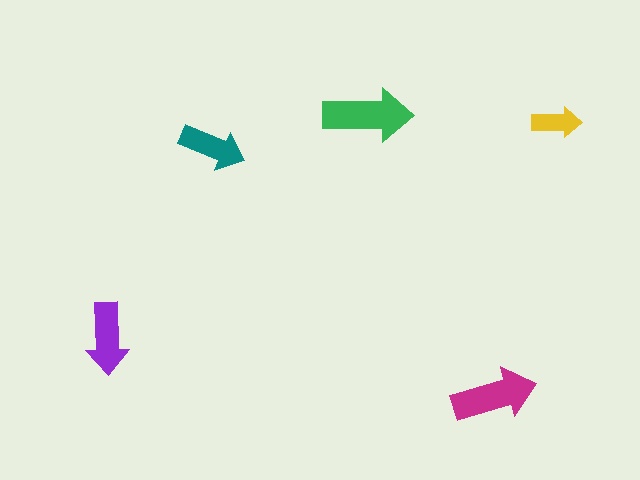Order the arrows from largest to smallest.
the green one, the magenta one, the purple one, the teal one, the yellow one.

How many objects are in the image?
There are 5 objects in the image.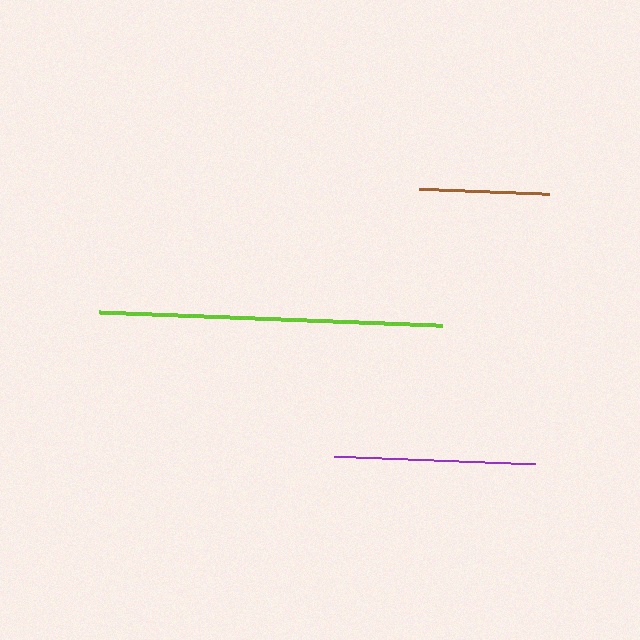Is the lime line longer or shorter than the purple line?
The lime line is longer than the purple line.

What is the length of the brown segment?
The brown segment is approximately 130 pixels long.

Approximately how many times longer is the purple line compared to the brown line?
The purple line is approximately 1.5 times the length of the brown line.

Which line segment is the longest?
The lime line is the longest at approximately 343 pixels.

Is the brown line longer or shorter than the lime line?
The lime line is longer than the brown line.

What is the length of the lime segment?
The lime segment is approximately 343 pixels long.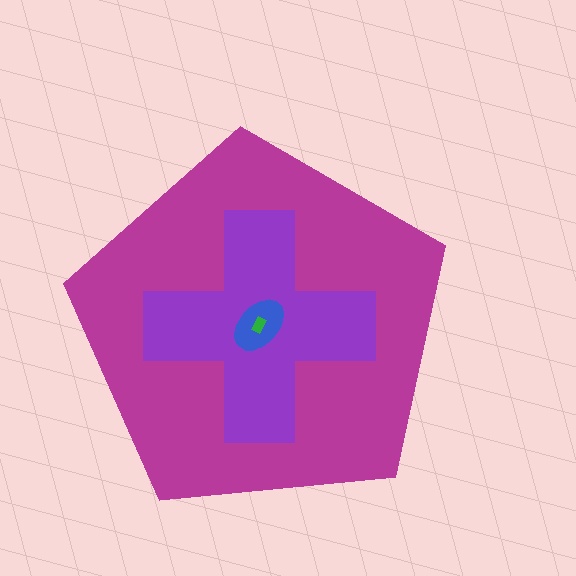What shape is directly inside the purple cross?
The blue ellipse.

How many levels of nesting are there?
4.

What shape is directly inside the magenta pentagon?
The purple cross.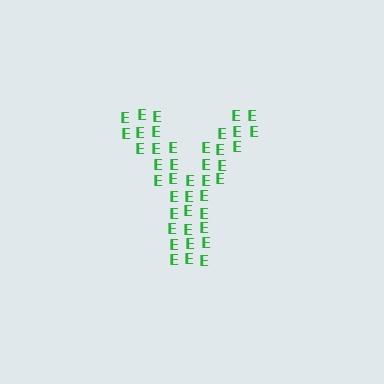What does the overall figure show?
The overall figure shows the letter Y.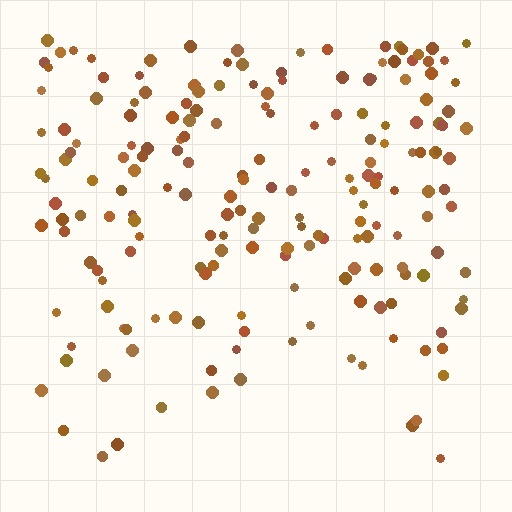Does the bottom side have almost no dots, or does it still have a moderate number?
Still a moderate number, just noticeably fewer than the top.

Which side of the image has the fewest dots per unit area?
The bottom.